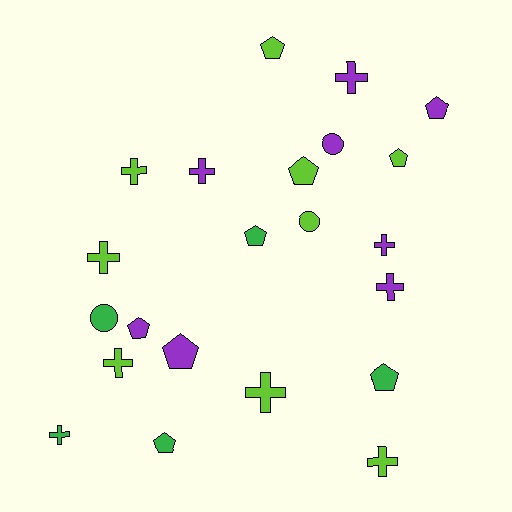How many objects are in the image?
There are 22 objects.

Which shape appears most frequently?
Cross, with 10 objects.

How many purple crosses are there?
There are 4 purple crosses.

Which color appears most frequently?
Lime, with 9 objects.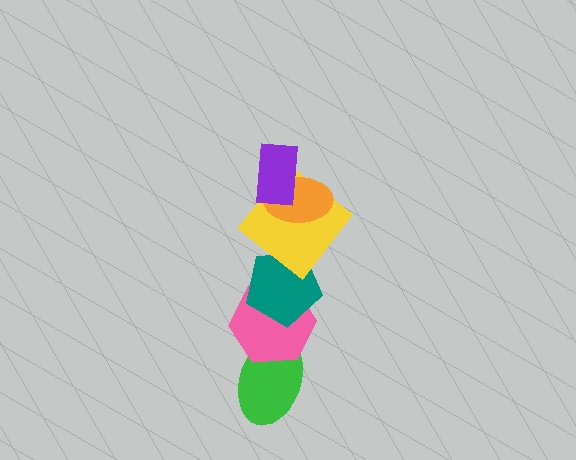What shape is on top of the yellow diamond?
The orange ellipse is on top of the yellow diamond.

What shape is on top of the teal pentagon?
The yellow diamond is on top of the teal pentagon.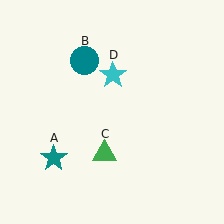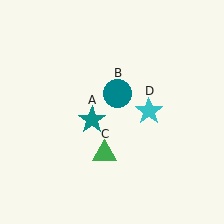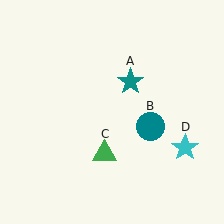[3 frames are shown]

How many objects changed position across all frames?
3 objects changed position: teal star (object A), teal circle (object B), cyan star (object D).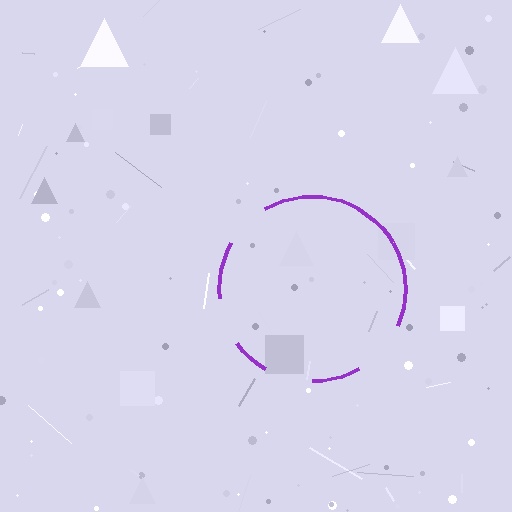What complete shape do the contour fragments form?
The contour fragments form a circle.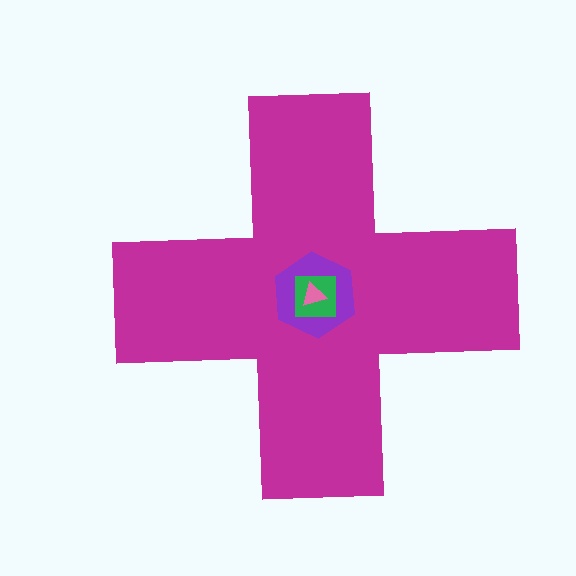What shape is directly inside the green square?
The pink triangle.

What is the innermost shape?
The pink triangle.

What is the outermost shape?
The magenta cross.